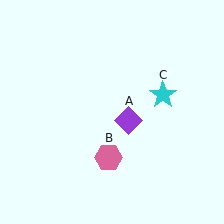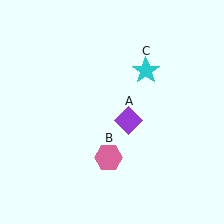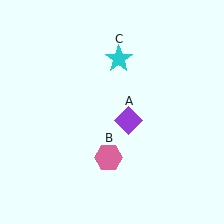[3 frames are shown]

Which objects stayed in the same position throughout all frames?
Purple diamond (object A) and pink hexagon (object B) remained stationary.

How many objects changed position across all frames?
1 object changed position: cyan star (object C).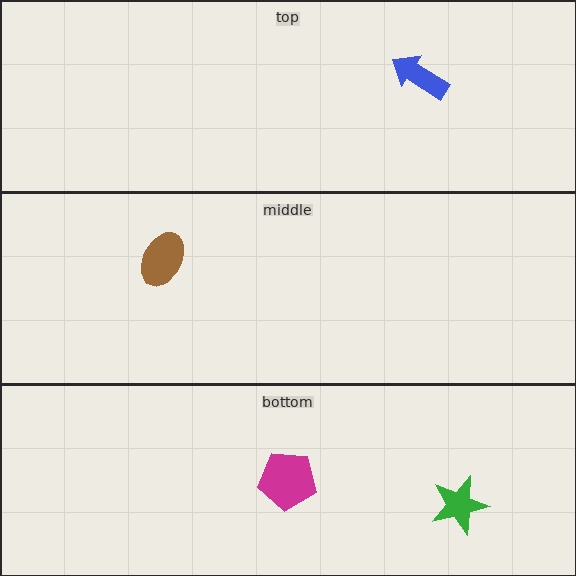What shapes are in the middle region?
The brown ellipse.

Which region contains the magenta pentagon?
The bottom region.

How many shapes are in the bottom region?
2.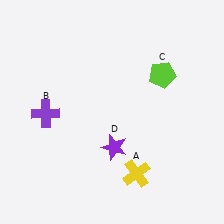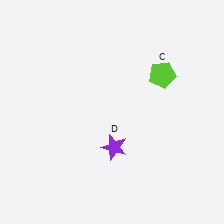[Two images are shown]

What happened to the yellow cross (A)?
The yellow cross (A) was removed in Image 2. It was in the bottom-right area of Image 1.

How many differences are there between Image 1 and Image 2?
There are 2 differences between the two images.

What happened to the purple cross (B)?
The purple cross (B) was removed in Image 2. It was in the bottom-left area of Image 1.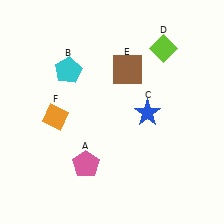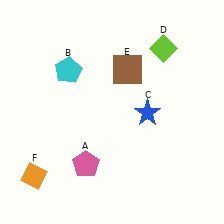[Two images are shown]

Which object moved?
The orange diamond (F) moved down.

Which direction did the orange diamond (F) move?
The orange diamond (F) moved down.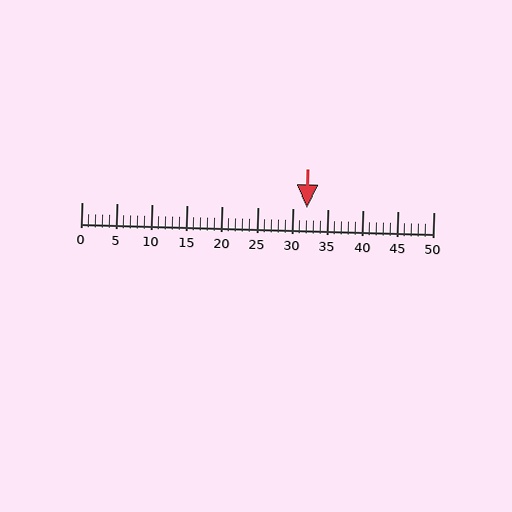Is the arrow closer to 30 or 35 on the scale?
The arrow is closer to 30.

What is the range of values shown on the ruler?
The ruler shows values from 0 to 50.